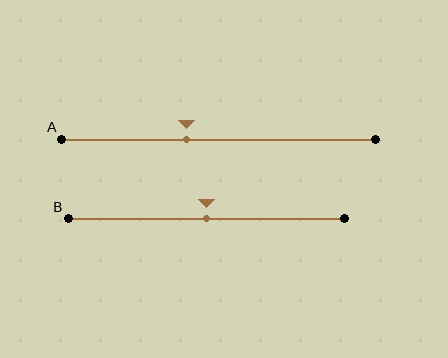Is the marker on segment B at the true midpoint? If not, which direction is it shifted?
Yes, the marker on segment B is at the true midpoint.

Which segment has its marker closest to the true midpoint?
Segment B has its marker closest to the true midpoint.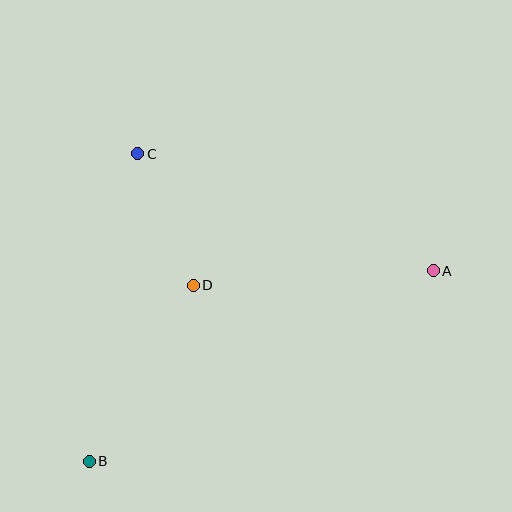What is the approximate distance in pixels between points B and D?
The distance between B and D is approximately 204 pixels.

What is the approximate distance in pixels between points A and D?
The distance between A and D is approximately 240 pixels.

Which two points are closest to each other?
Points C and D are closest to each other.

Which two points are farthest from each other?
Points A and B are farthest from each other.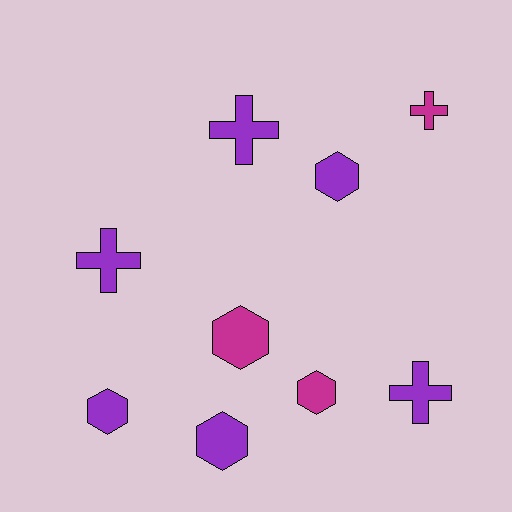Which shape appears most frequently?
Hexagon, with 5 objects.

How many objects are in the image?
There are 9 objects.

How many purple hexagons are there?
There are 3 purple hexagons.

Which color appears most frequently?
Purple, with 6 objects.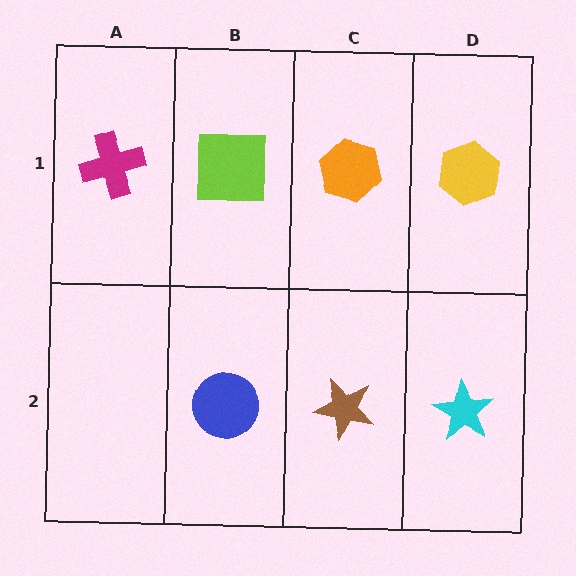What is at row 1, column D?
A yellow hexagon.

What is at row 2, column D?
A cyan star.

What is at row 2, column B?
A blue circle.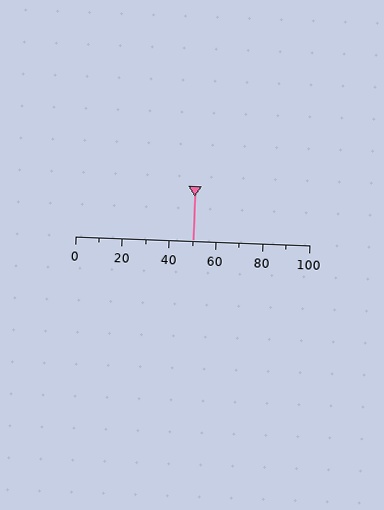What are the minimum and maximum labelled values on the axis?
The axis runs from 0 to 100.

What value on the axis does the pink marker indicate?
The marker indicates approximately 50.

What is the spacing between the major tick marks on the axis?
The major ticks are spaced 20 apart.